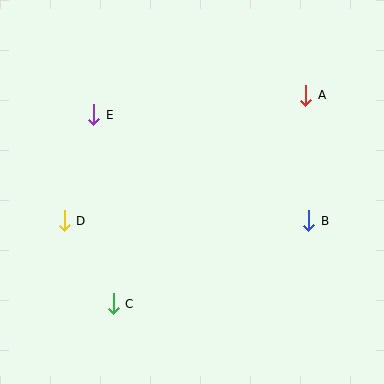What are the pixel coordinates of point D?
Point D is at (64, 221).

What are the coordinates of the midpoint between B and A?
The midpoint between B and A is at (307, 158).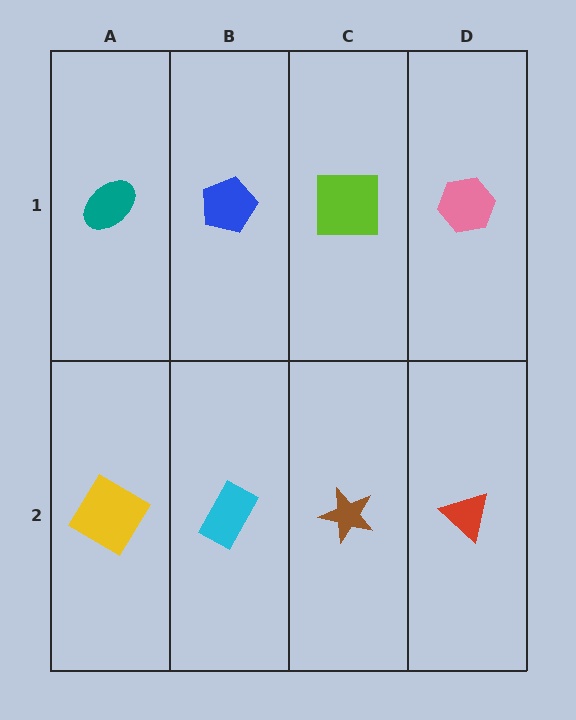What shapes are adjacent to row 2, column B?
A blue pentagon (row 1, column B), a yellow diamond (row 2, column A), a brown star (row 2, column C).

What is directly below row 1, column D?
A red triangle.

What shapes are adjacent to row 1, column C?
A brown star (row 2, column C), a blue pentagon (row 1, column B), a pink hexagon (row 1, column D).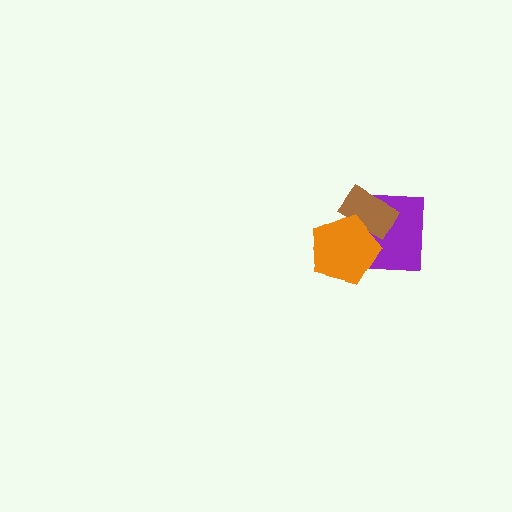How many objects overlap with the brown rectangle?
2 objects overlap with the brown rectangle.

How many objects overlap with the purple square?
2 objects overlap with the purple square.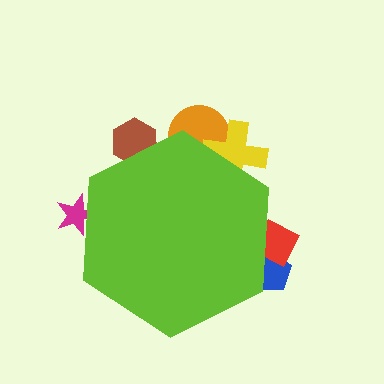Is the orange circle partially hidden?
Yes, the orange circle is partially hidden behind the lime hexagon.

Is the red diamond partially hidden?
Yes, the red diamond is partially hidden behind the lime hexagon.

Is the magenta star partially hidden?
Yes, the magenta star is partially hidden behind the lime hexagon.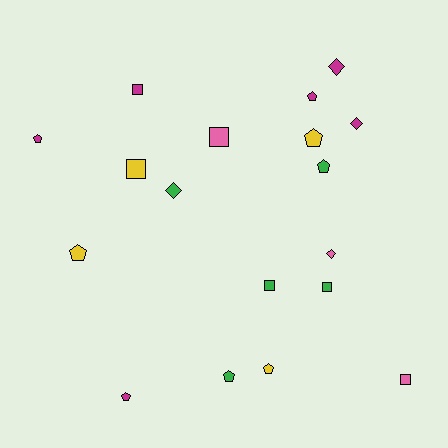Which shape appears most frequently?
Pentagon, with 8 objects.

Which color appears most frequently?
Magenta, with 6 objects.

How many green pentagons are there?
There are 2 green pentagons.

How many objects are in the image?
There are 18 objects.